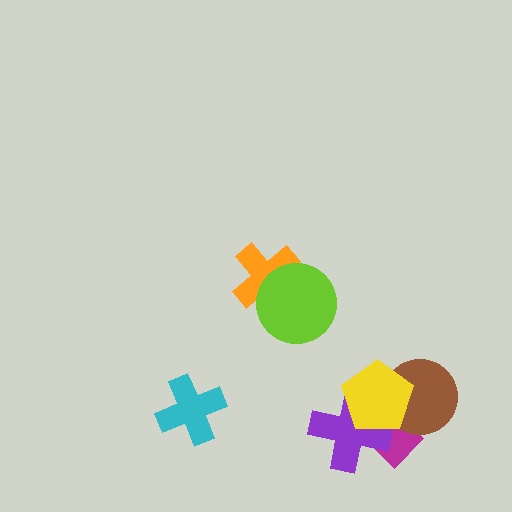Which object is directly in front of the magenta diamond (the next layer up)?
The brown circle is directly in front of the magenta diamond.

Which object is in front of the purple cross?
The yellow pentagon is in front of the purple cross.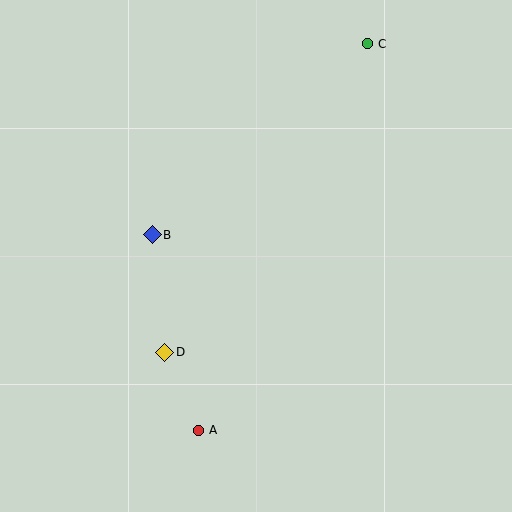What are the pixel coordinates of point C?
Point C is at (367, 44).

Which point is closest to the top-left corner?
Point B is closest to the top-left corner.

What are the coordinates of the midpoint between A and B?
The midpoint between A and B is at (175, 332).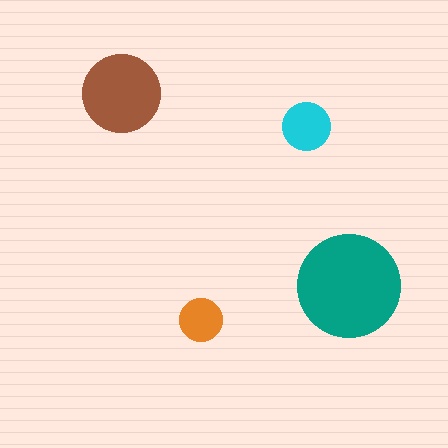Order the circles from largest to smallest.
the teal one, the brown one, the cyan one, the orange one.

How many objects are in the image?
There are 4 objects in the image.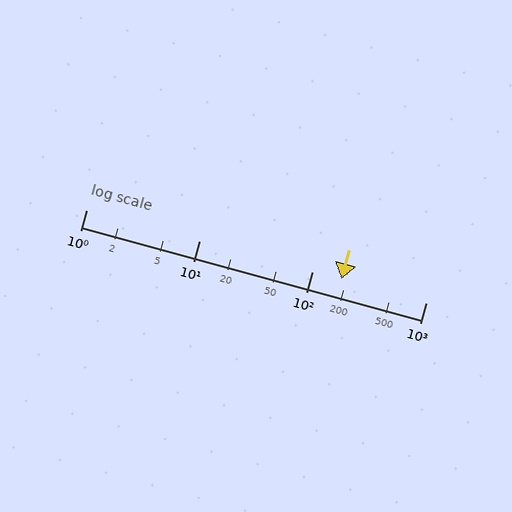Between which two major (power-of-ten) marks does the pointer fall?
The pointer is between 100 and 1000.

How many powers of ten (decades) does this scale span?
The scale spans 3 decades, from 1 to 1000.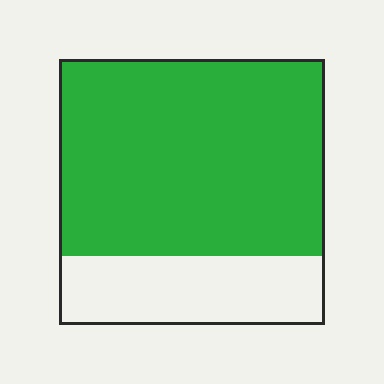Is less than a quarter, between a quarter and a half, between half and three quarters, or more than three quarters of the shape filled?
Between half and three quarters.